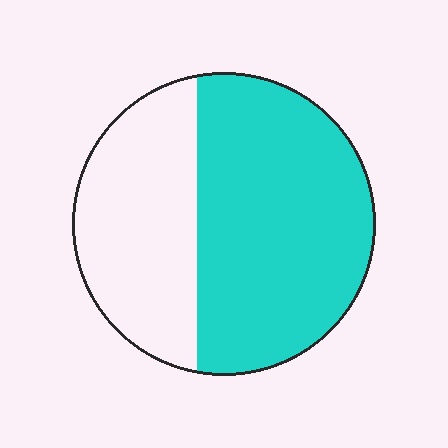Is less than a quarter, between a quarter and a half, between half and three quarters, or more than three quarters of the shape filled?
Between half and three quarters.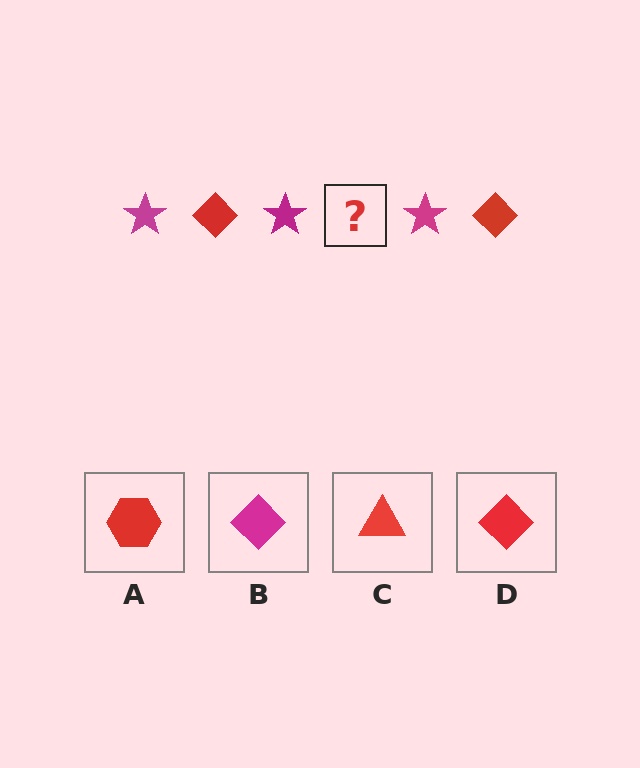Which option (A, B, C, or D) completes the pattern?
D.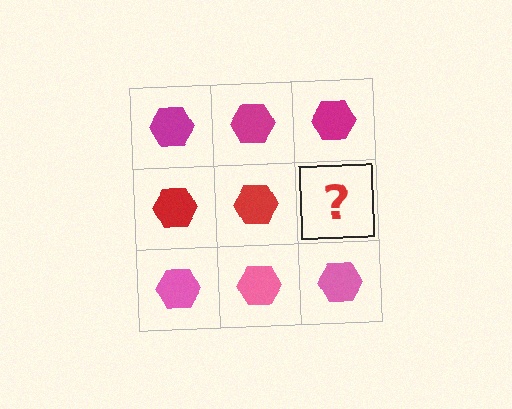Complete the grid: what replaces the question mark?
The question mark should be replaced with a red hexagon.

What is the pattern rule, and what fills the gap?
The rule is that each row has a consistent color. The gap should be filled with a red hexagon.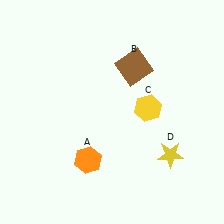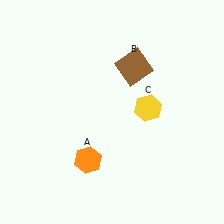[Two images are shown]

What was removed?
The yellow star (D) was removed in Image 2.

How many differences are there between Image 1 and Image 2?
There is 1 difference between the two images.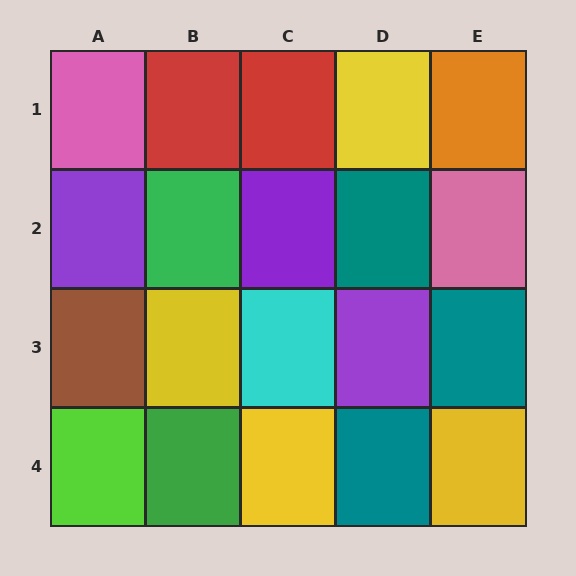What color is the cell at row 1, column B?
Red.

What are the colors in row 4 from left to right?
Lime, green, yellow, teal, yellow.